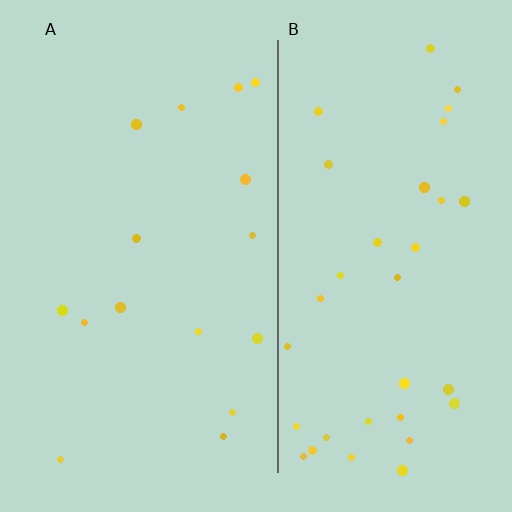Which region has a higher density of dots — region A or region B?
B (the right).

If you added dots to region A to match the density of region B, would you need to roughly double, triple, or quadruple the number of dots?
Approximately double.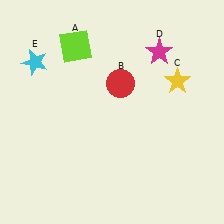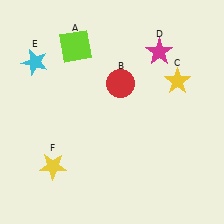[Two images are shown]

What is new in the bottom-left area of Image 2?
A yellow star (F) was added in the bottom-left area of Image 2.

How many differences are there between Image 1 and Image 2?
There is 1 difference between the two images.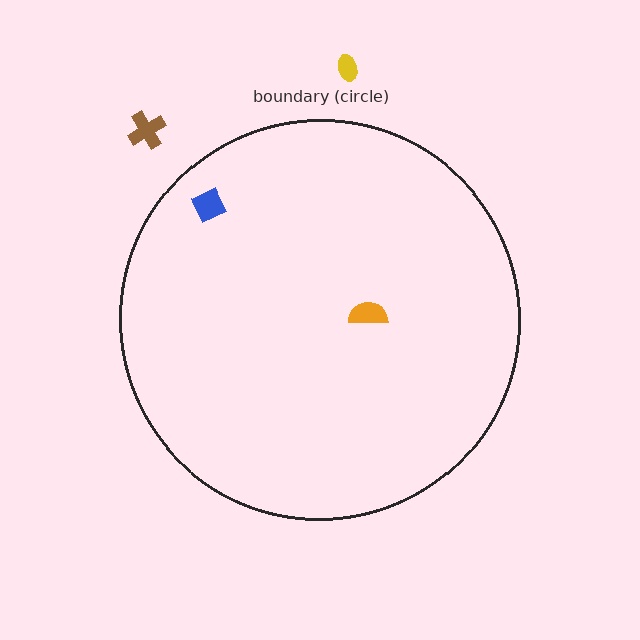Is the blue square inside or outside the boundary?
Inside.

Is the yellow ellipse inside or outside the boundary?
Outside.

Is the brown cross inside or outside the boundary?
Outside.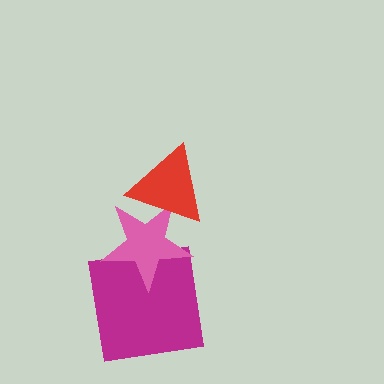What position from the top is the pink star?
The pink star is 2nd from the top.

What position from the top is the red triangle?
The red triangle is 1st from the top.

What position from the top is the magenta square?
The magenta square is 3rd from the top.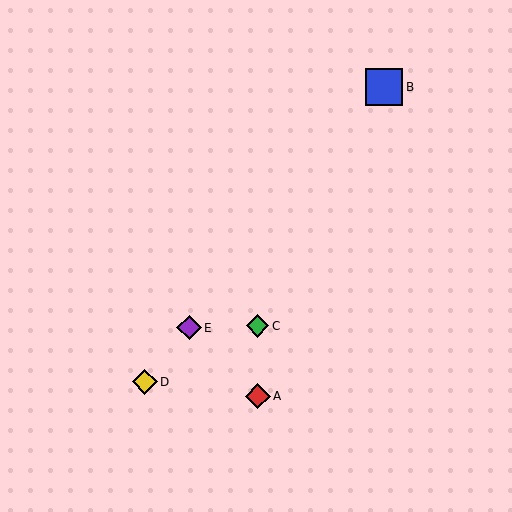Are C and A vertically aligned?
Yes, both are at x≈258.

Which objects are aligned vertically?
Objects A, C are aligned vertically.